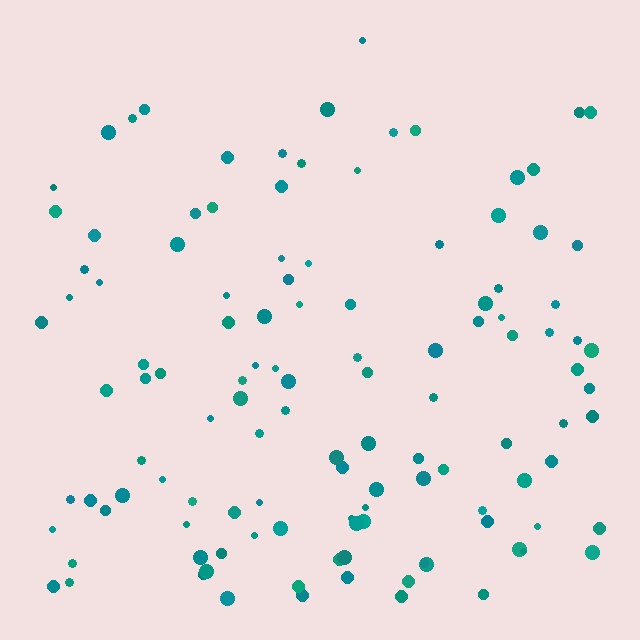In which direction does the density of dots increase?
From top to bottom, with the bottom side densest.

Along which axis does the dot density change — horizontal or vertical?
Vertical.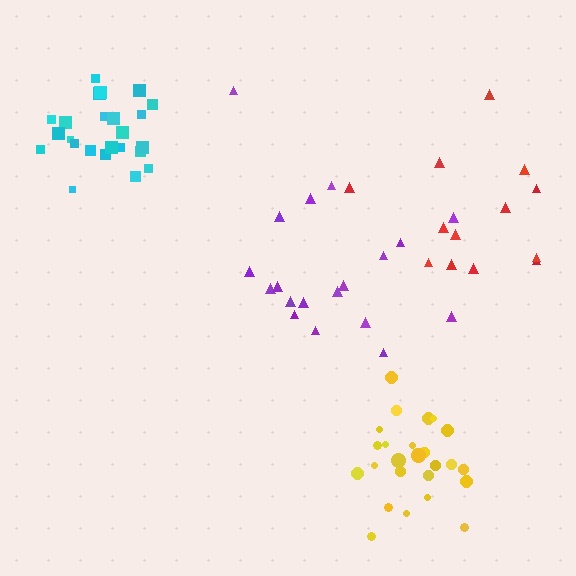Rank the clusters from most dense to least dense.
yellow, cyan, purple, red.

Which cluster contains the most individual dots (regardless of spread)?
Yellow (26).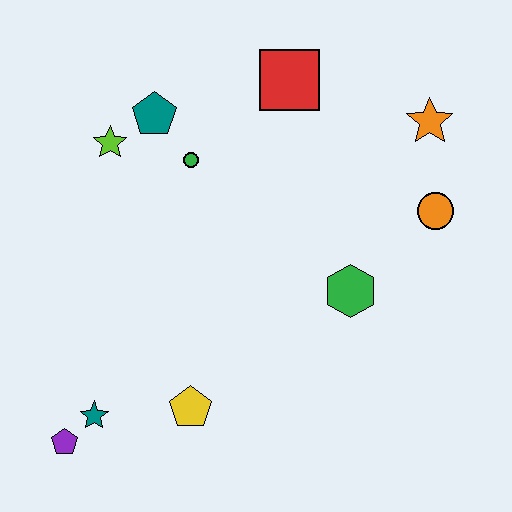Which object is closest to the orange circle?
The orange star is closest to the orange circle.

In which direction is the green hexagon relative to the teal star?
The green hexagon is to the right of the teal star.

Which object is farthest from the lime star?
The orange circle is farthest from the lime star.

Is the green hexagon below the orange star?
Yes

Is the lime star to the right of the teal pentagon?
No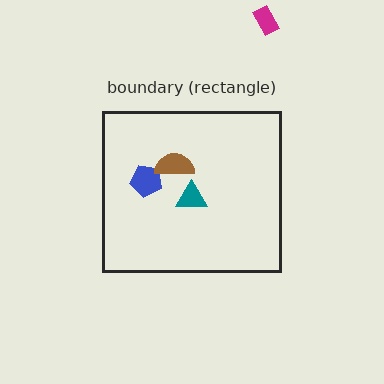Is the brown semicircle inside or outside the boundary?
Inside.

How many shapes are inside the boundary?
3 inside, 1 outside.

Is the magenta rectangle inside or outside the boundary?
Outside.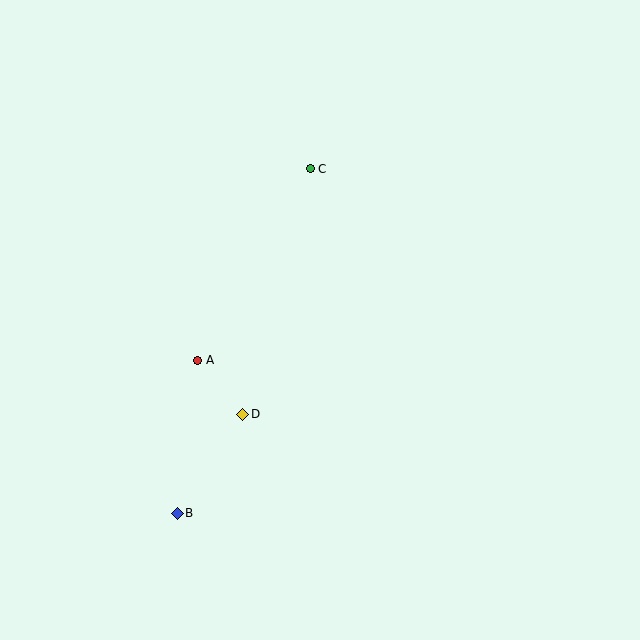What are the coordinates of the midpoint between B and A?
The midpoint between B and A is at (187, 437).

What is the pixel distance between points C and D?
The distance between C and D is 255 pixels.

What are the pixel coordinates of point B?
Point B is at (177, 513).